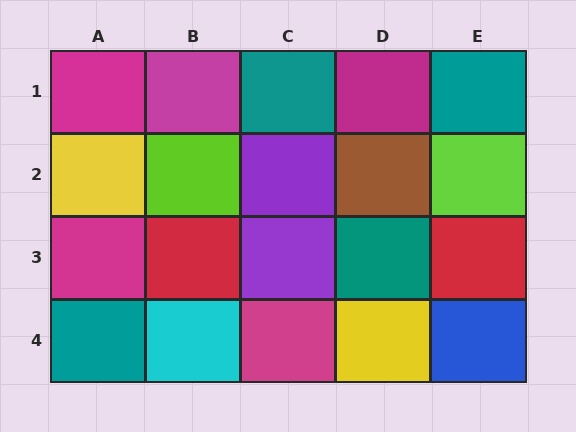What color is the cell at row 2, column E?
Lime.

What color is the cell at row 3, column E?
Red.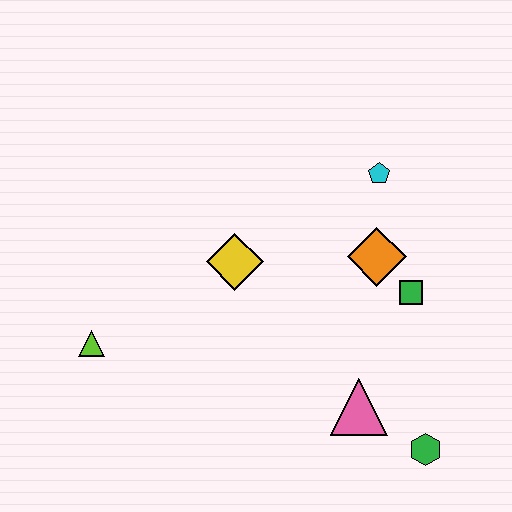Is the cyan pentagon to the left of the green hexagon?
Yes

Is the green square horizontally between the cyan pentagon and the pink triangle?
No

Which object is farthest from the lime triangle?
The green hexagon is farthest from the lime triangle.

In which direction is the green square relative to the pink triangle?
The green square is above the pink triangle.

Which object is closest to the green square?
The orange diamond is closest to the green square.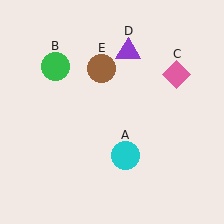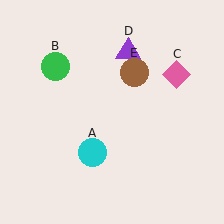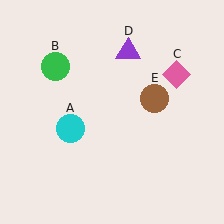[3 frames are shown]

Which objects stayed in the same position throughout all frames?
Green circle (object B) and pink diamond (object C) and purple triangle (object D) remained stationary.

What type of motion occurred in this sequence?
The cyan circle (object A), brown circle (object E) rotated clockwise around the center of the scene.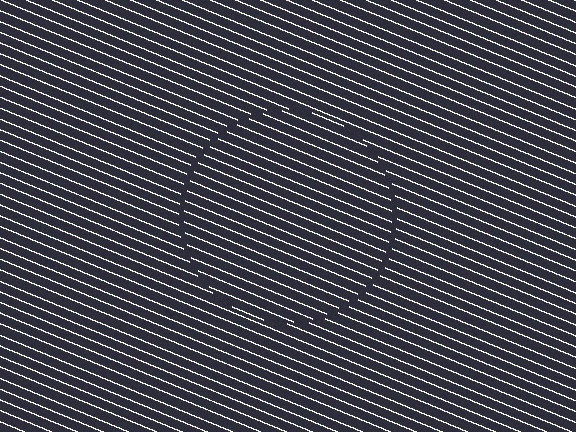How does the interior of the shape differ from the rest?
The interior of the shape contains the same grating, shifted by half a period — the contour is defined by the phase discontinuity where line-ends from the inner and outer gratings abut.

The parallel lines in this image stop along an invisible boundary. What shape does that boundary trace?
An illusory circle. The interior of the shape contains the same grating, shifted by half a period — the contour is defined by the phase discontinuity where line-ends from the inner and outer gratings abut.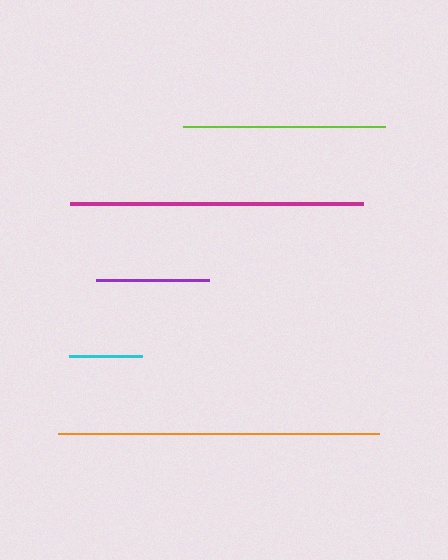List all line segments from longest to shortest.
From longest to shortest: orange, magenta, lime, purple, cyan.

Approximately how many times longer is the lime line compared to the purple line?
The lime line is approximately 1.8 times the length of the purple line.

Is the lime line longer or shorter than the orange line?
The orange line is longer than the lime line.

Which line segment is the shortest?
The cyan line is the shortest at approximately 73 pixels.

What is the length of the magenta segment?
The magenta segment is approximately 292 pixels long.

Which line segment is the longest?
The orange line is the longest at approximately 322 pixels.